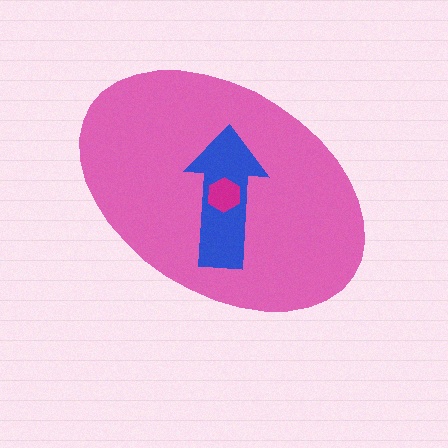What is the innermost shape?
The magenta hexagon.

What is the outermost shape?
The pink ellipse.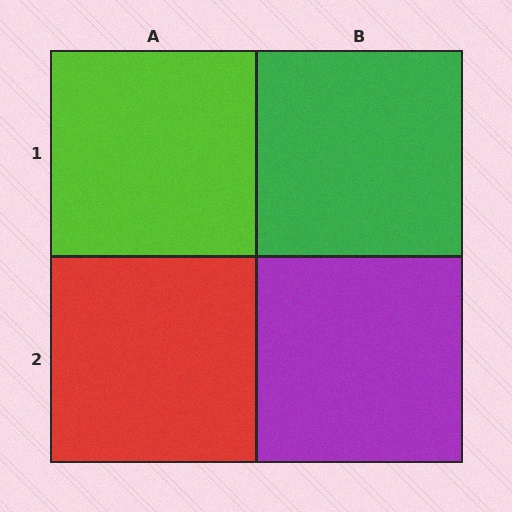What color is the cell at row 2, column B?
Purple.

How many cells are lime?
1 cell is lime.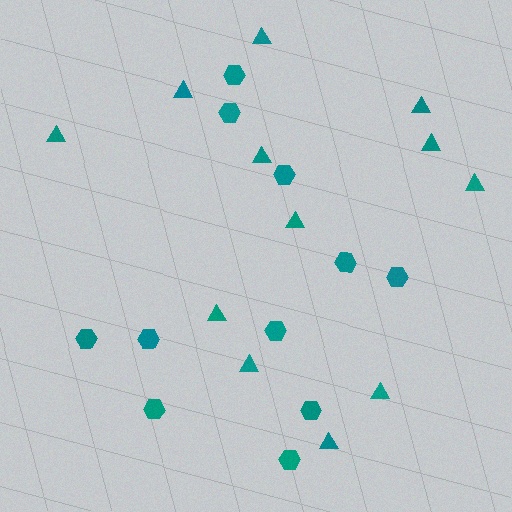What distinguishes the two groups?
There are 2 groups: one group of triangles (12) and one group of hexagons (11).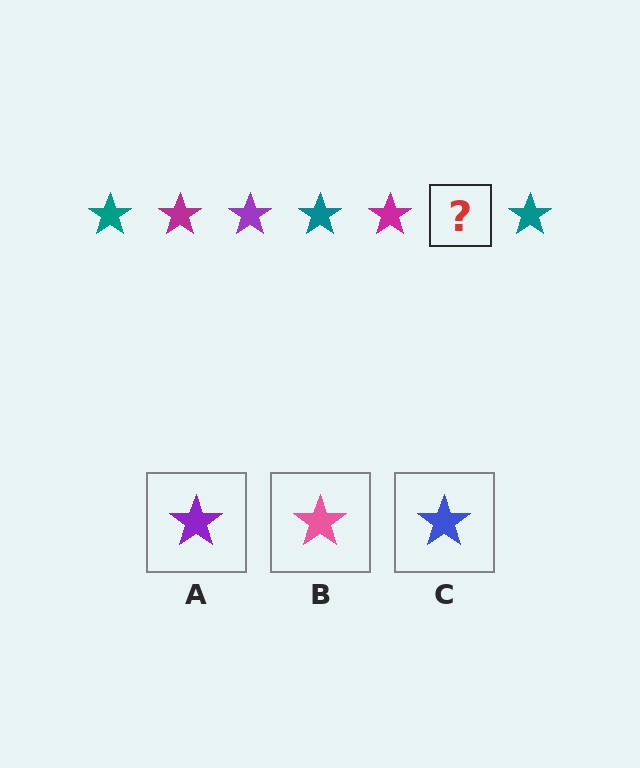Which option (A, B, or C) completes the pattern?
A.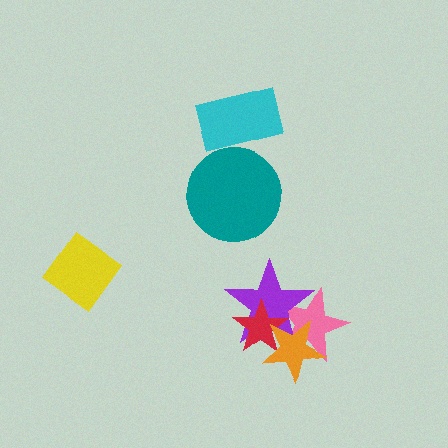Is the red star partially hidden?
Yes, it is partially covered by another shape.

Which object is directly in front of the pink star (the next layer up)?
The purple star is directly in front of the pink star.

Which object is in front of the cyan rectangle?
The teal circle is in front of the cyan rectangle.